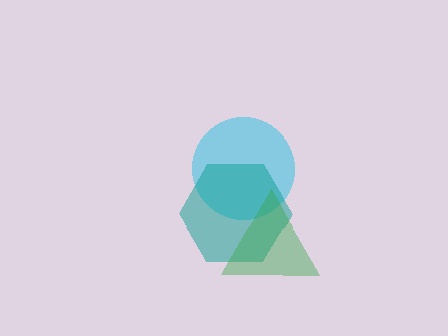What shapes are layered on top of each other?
The layered shapes are: a cyan circle, a teal hexagon, a green triangle.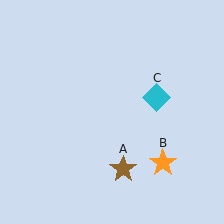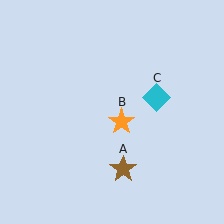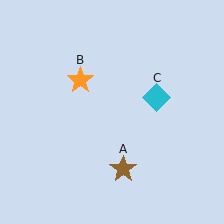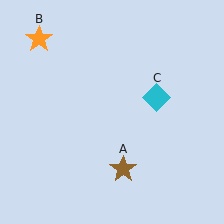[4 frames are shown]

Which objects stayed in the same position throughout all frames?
Brown star (object A) and cyan diamond (object C) remained stationary.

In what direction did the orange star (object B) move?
The orange star (object B) moved up and to the left.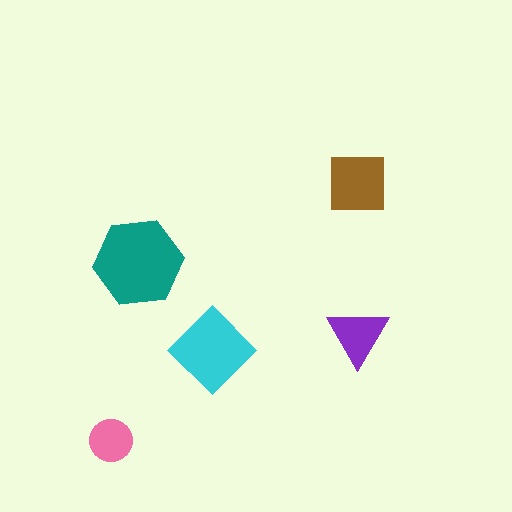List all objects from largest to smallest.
The teal hexagon, the cyan diamond, the brown square, the purple triangle, the pink circle.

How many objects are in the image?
There are 5 objects in the image.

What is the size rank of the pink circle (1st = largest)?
5th.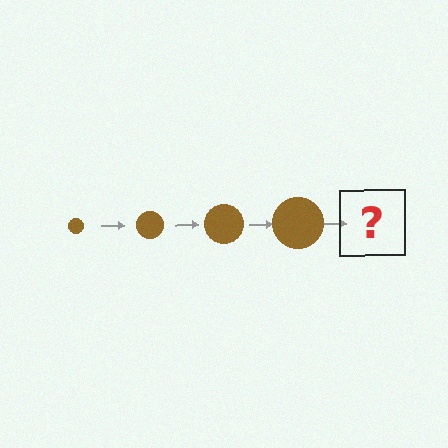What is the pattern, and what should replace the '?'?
The pattern is that the circle gets progressively larger each step. The '?' should be a brown circle, larger than the previous one.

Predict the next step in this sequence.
The next step is a brown circle, larger than the previous one.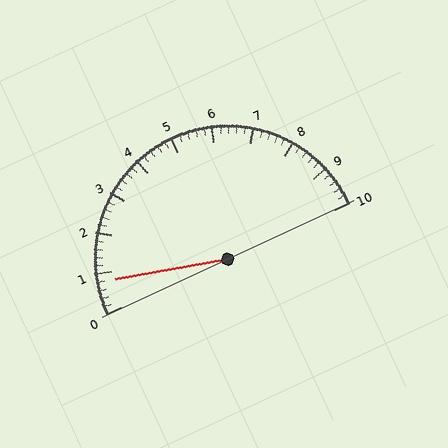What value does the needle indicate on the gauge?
The needle indicates approximately 0.8.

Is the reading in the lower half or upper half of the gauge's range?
The reading is in the lower half of the range (0 to 10).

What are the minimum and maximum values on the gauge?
The gauge ranges from 0 to 10.